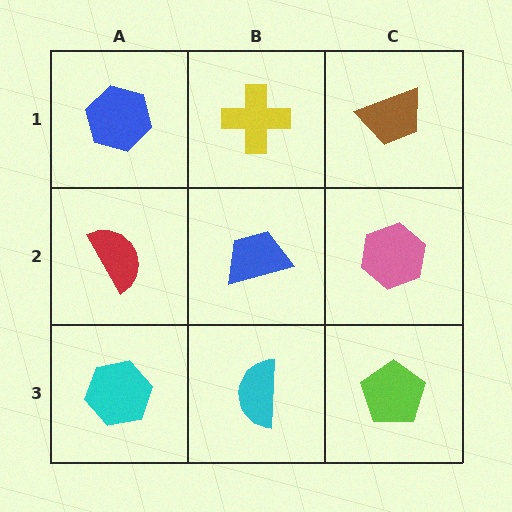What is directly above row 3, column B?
A blue trapezoid.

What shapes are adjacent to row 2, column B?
A yellow cross (row 1, column B), a cyan semicircle (row 3, column B), a red semicircle (row 2, column A), a pink hexagon (row 2, column C).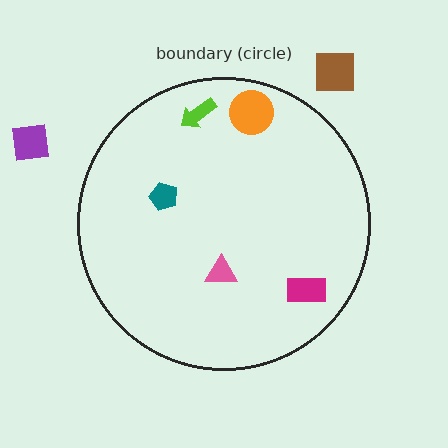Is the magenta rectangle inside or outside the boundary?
Inside.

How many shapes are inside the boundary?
5 inside, 2 outside.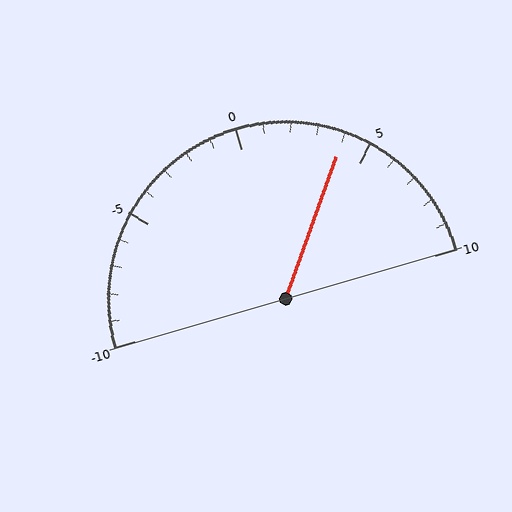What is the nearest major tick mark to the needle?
The nearest major tick mark is 5.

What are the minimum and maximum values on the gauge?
The gauge ranges from -10 to 10.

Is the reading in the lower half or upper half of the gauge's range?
The reading is in the upper half of the range (-10 to 10).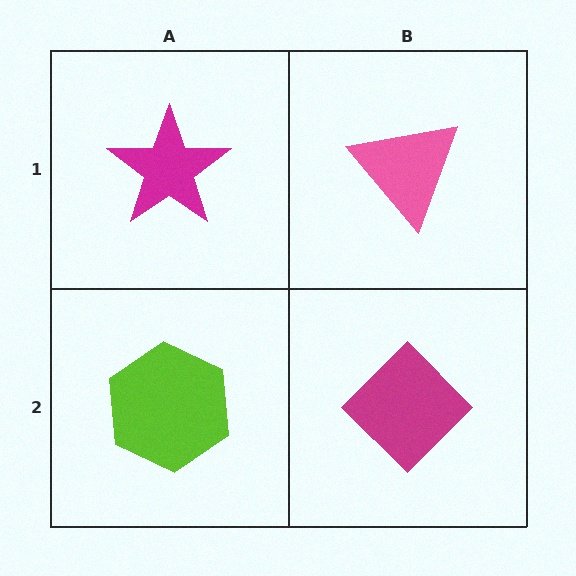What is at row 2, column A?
A lime hexagon.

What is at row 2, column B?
A magenta diamond.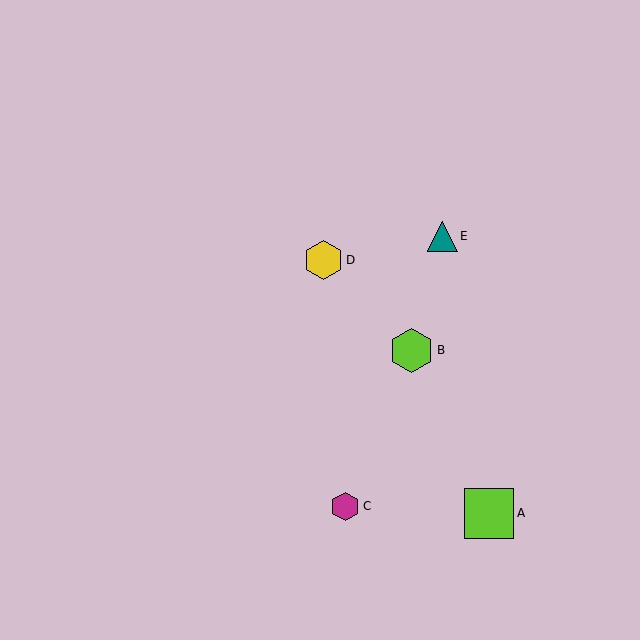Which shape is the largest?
The lime square (labeled A) is the largest.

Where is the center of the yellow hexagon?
The center of the yellow hexagon is at (324, 260).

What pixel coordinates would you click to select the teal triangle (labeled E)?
Click at (443, 236) to select the teal triangle E.